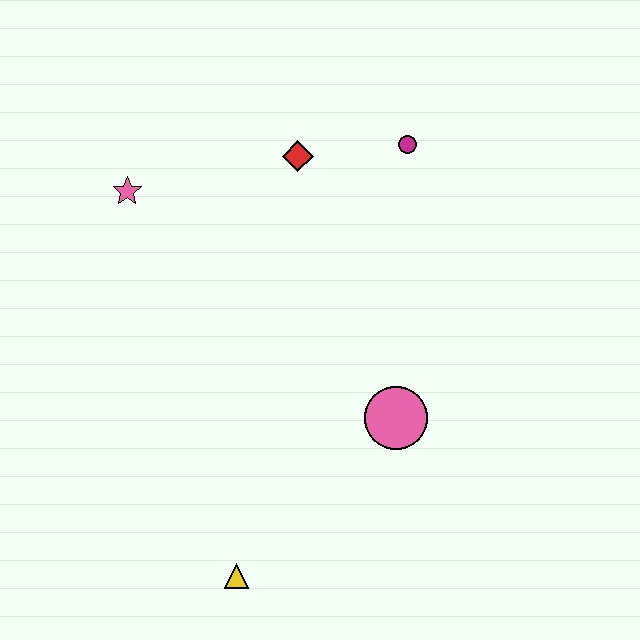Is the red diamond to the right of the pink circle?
No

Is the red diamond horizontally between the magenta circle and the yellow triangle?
Yes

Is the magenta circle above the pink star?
Yes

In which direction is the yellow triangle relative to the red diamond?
The yellow triangle is below the red diamond.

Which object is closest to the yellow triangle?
The pink circle is closest to the yellow triangle.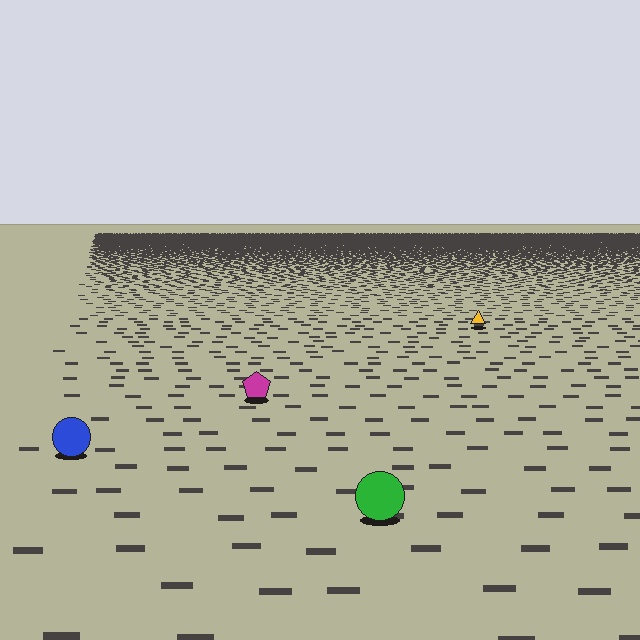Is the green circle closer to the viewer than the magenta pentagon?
Yes. The green circle is closer — you can tell from the texture gradient: the ground texture is coarser near it.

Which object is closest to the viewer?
The green circle is closest. The texture marks near it are larger and more spread out.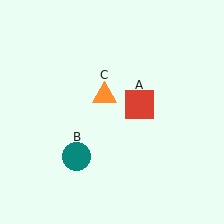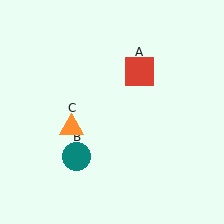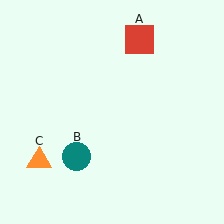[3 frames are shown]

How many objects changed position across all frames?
2 objects changed position: red square (object A), orange triangle (object C).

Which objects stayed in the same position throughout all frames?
Teal circle (object B) remained stationary.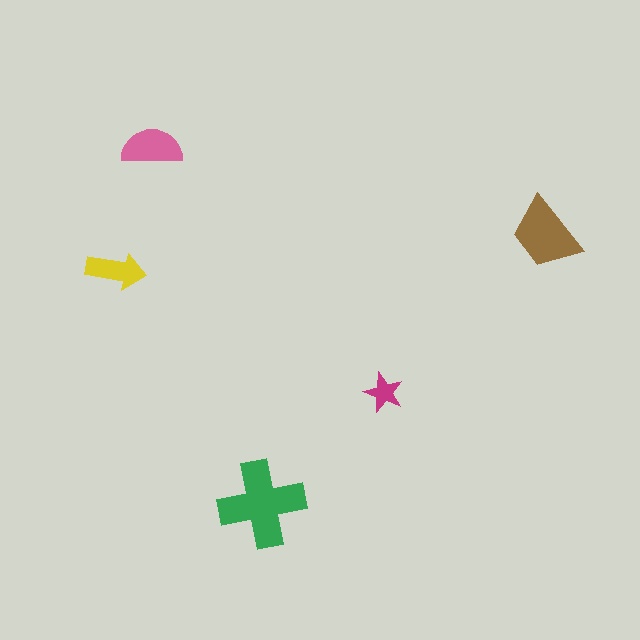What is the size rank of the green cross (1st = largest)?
1st.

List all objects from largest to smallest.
The green cross, the brown trapezoid, the pink semicircle, the yellow arrow, the magenta star.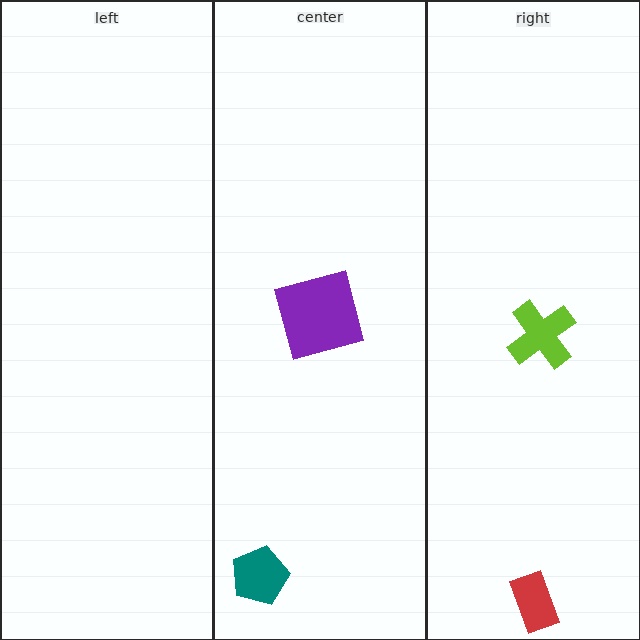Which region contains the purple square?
The center region.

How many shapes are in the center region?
2.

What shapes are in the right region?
The lime cross, the red rectangle.